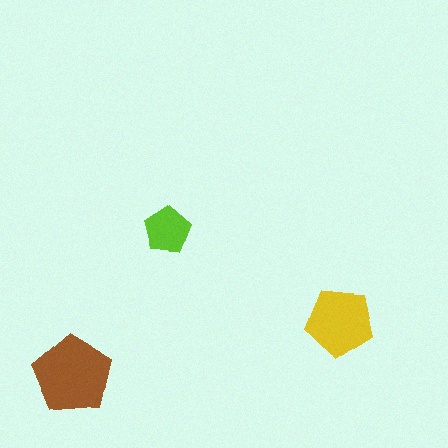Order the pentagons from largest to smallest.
the brown one, the yellow one, the lime one.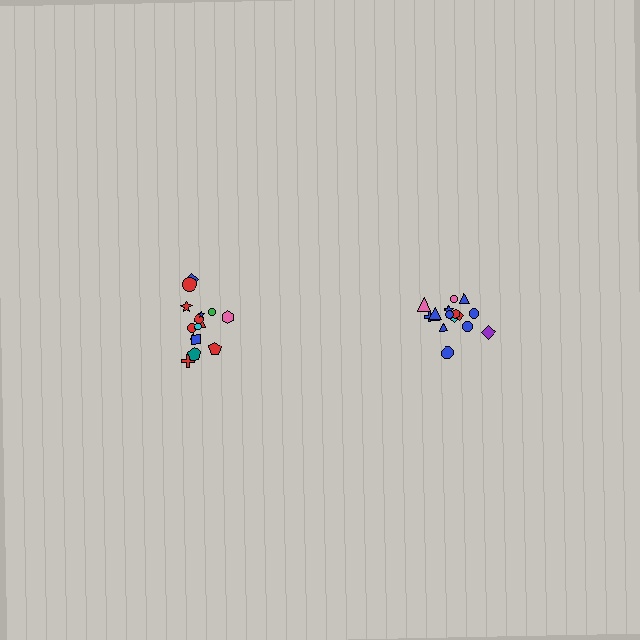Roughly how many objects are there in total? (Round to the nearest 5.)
Roughly 35 objects in total.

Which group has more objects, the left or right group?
The right group.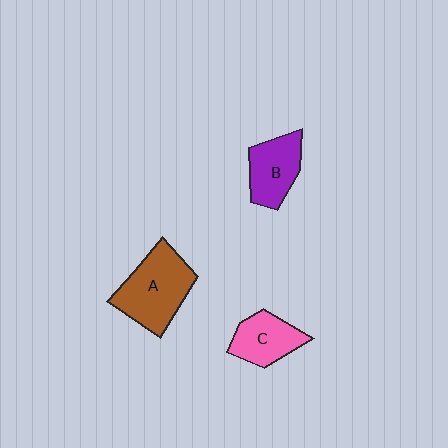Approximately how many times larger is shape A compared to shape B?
Approximately 1.5 times.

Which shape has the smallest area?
Shape C (pink).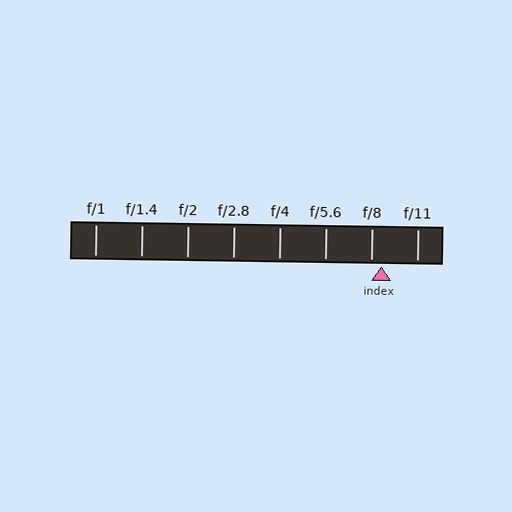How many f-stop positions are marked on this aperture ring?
There are 8 f-stop positions marked.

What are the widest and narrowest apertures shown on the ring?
The widest aperture shown is f/1 and the narrowest is f/11.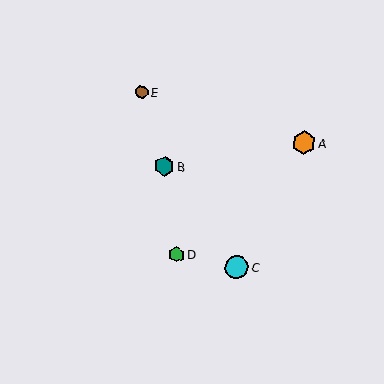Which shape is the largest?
The orange hexagon (labeled A) is the largest.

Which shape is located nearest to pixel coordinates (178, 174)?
The teal hexagon (labeled B) at (164, 166) is nearest to that location.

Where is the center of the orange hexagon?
The center of the orange hexagon is at (304, 143).